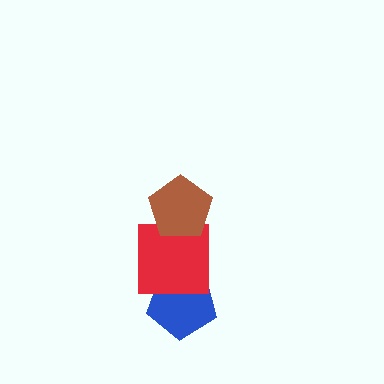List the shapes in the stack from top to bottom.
From top to bottom: the brown pentagon, the red square, the blue pentagon.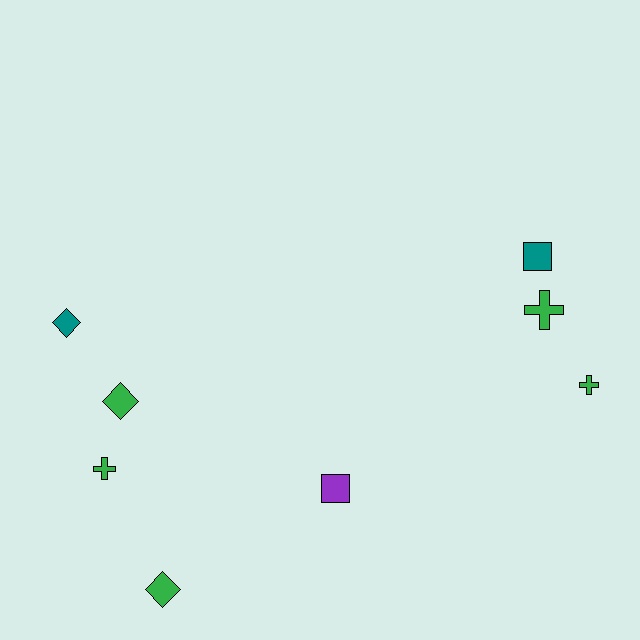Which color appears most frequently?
Green, with 5 objects.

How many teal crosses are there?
There are no teal crosses.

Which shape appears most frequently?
Cross, with 3 objects.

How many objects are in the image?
There are 8 objects.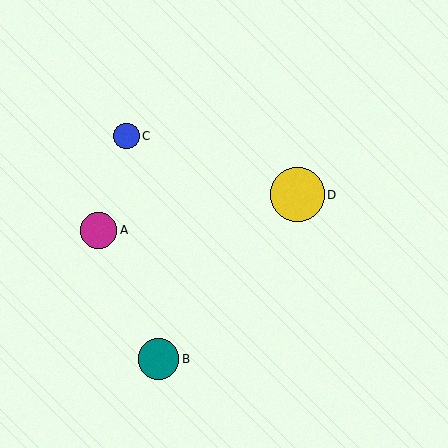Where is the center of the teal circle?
The center of the teal circle is at (159, 359).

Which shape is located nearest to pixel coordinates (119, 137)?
The blue circle (labeled C) at (126, 136) is nearest to that location.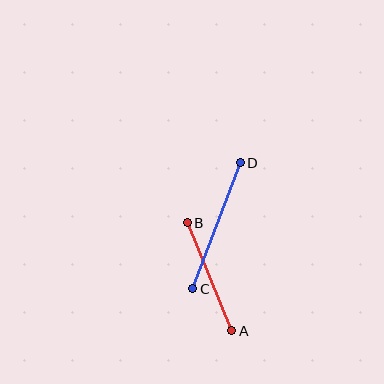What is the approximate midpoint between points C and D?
The midpoint is at approximately (217, 226) pixels.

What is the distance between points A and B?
The distance is approximately 116 pixels.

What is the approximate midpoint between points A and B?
The midpoint is at approximately (210, 277) pixels.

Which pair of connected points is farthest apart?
Points C and D are farthest apart.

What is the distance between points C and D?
The distance is approximately 135 pixels.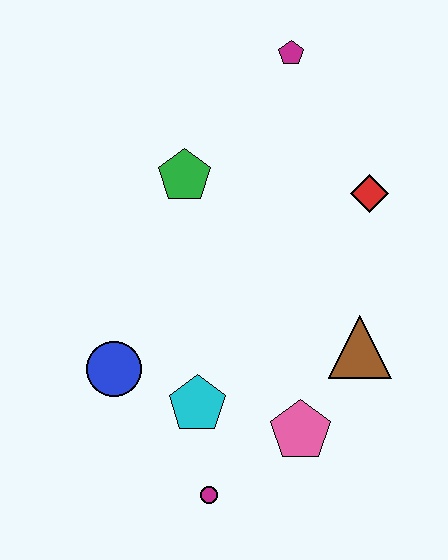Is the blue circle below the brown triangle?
Yes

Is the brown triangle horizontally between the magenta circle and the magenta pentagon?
No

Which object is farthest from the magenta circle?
The magenta pentagon is farthest from the magenta circle.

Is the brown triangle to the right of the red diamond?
No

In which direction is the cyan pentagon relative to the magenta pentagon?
The cyan pentagon is below the magenta pentagon.